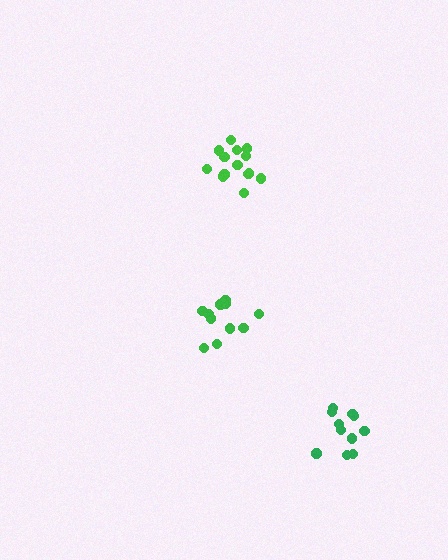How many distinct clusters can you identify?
There are 3 distinct clusters.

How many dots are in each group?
Group 1: 11 dots, Group 2: 11 dots, Group 3: 14 dots (36 total).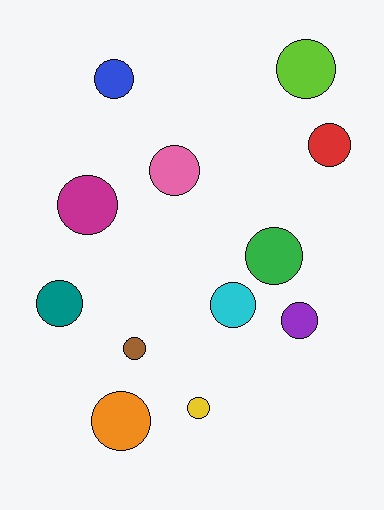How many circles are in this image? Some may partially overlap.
There are 12 circles.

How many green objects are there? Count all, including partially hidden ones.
There is 1 green object.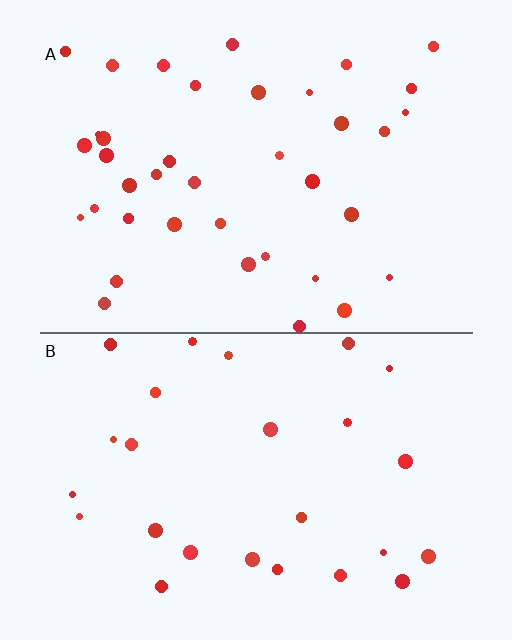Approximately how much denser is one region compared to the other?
Approximately 1.5× — region A over region B.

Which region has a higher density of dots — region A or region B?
A (the top).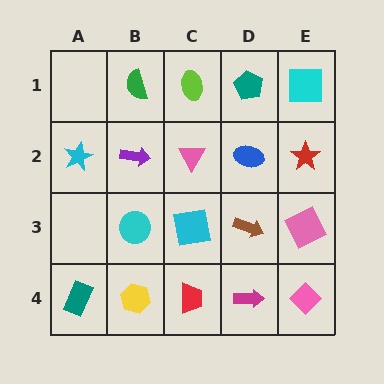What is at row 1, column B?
A green semicircle.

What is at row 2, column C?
A pink triangle.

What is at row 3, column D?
A brown arrow.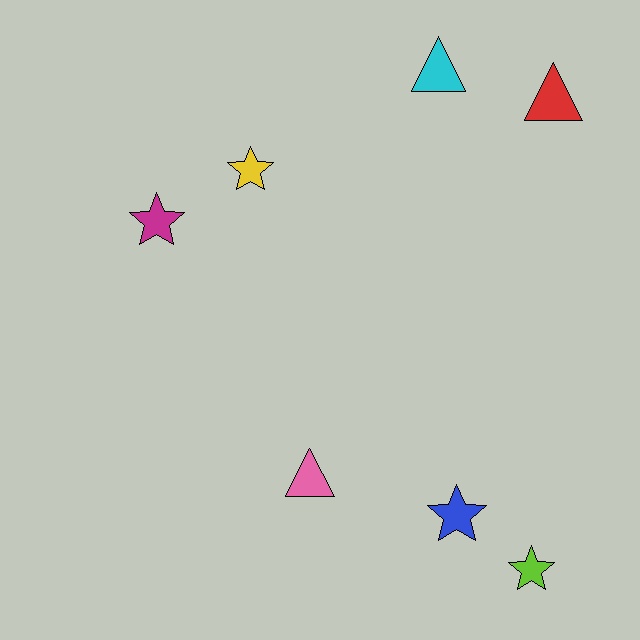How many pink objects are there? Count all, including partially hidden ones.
There is 1 pink object.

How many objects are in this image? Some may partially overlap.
There are 7 objects.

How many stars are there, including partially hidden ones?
There are 4 stars.